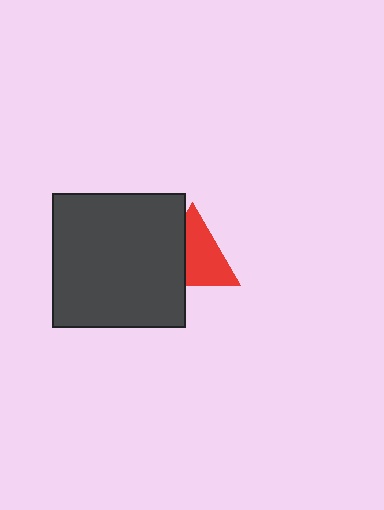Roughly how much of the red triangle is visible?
About half of it is visible (roughly 63%).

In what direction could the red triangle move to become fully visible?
The red triangle could move right. That would shift it out from behind the dark gray square entirely.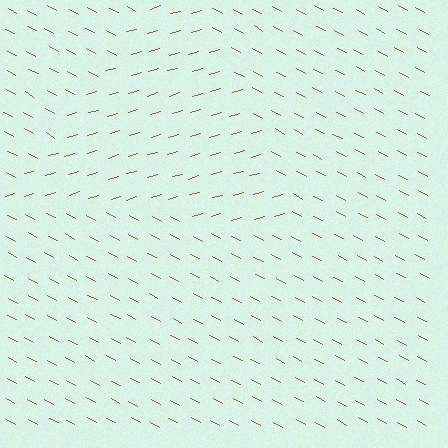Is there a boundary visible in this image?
Yes, there is a texture boundary formed by a change in line orientation.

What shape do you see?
I see a triangle.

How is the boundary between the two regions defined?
The boundary is defined purely by a change in line orientation (approximately 45 degrees difference). All lines are the same color and thickness.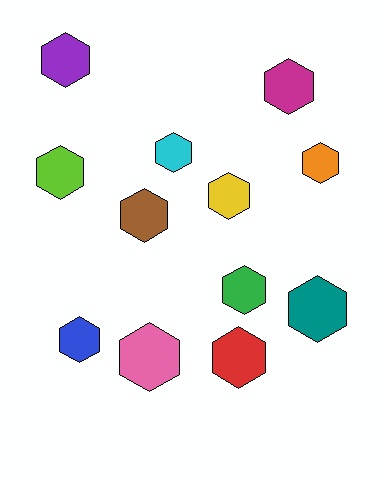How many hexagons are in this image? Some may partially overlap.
There are 12 hexagons.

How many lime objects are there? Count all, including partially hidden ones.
There is 1 lime object.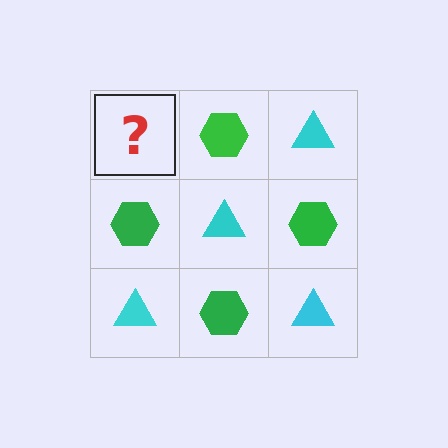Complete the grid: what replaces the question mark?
The question mark should be replaced with a cyan triangle.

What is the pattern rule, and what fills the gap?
The rule is that it alternates cyan triangle and green hexagon in a checkerboard pattern. The gap should be filled with a cyan triangle.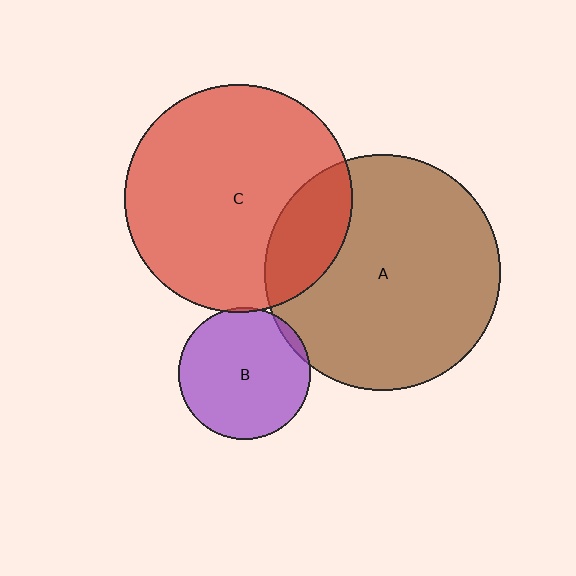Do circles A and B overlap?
Yes.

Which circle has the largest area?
Circle A (brown).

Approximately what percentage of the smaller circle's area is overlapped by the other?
Approximately 5%.